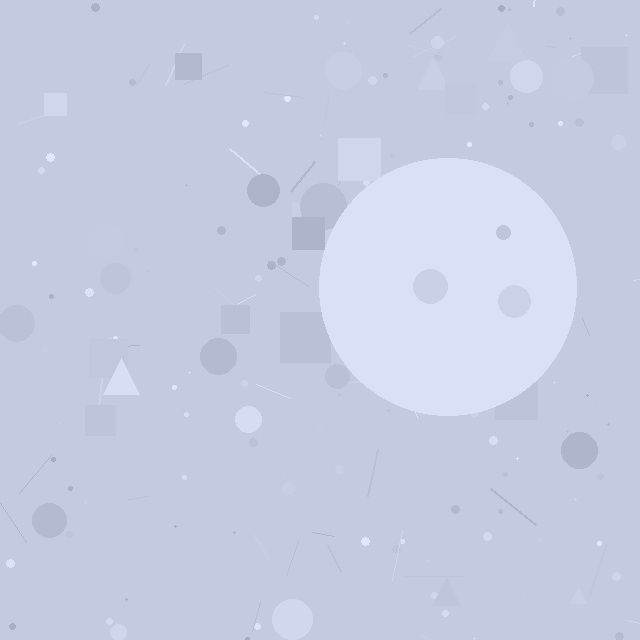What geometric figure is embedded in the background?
A circle is embedded in the background.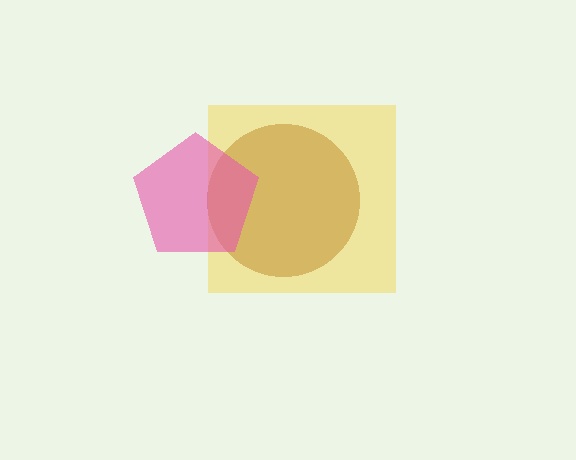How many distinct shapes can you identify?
There are 3 distinct shapes: a brown circle, a yellow square, a pink pentagon.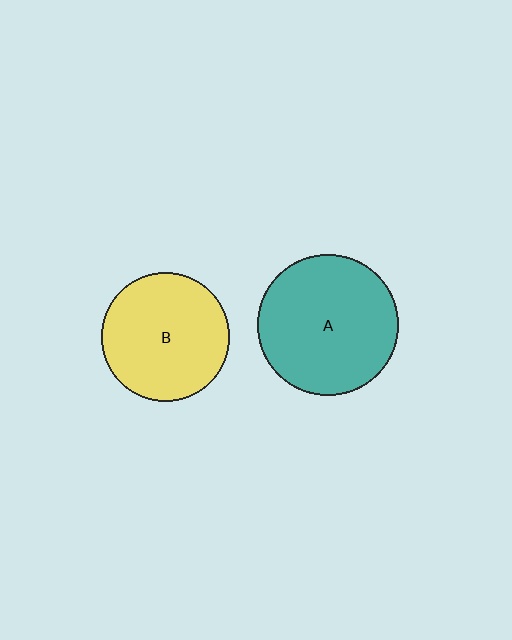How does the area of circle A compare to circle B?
Approximately 1.2 times.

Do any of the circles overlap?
No, none of the circles overlap.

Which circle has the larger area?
Circle A (teal).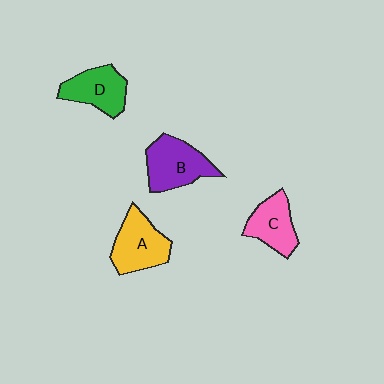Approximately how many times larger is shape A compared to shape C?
Approximately 1.2 times.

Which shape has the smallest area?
Shape C (pink).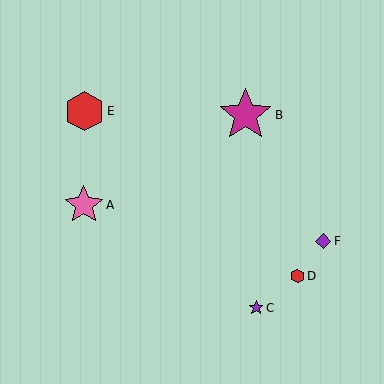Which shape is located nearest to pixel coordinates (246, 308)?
The purple star (labeled C) at (256, 308) is nearest to that location.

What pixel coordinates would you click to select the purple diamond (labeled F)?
Click at (323, 241) to select the purple diamond F.